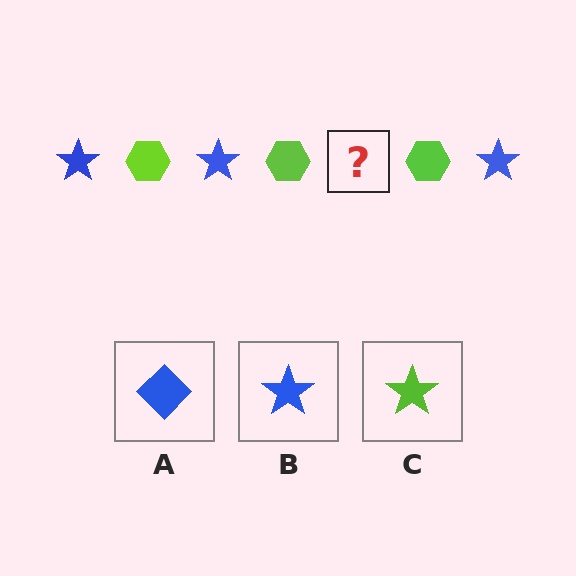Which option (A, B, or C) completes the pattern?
B.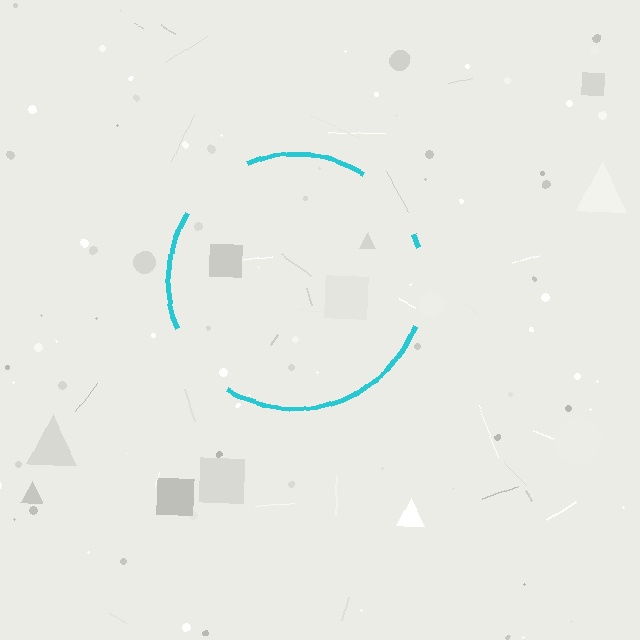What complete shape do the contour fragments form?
The contour fragments form a circle.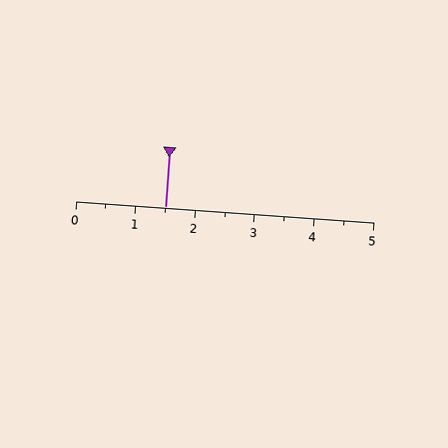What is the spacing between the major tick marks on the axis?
The major ticks are spaced 1 apart.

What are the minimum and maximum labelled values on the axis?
The axis runs from 0 to 5.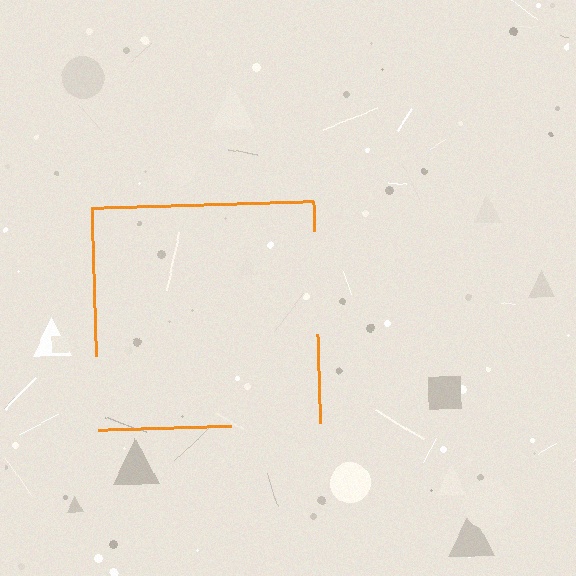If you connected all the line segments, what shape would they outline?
They would outline a square.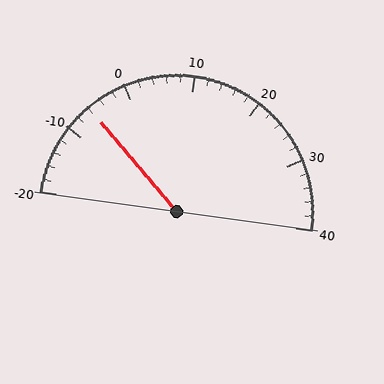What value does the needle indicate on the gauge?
The needle indicates approximately -6.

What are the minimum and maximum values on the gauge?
The gauge ranges from -20 to 40.